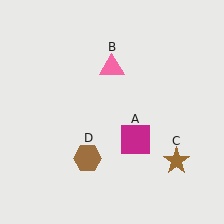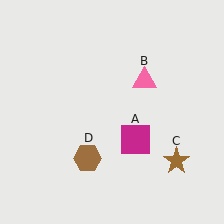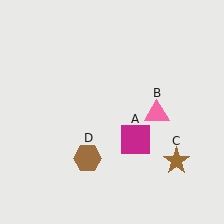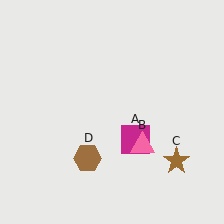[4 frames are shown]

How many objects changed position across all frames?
1 object changed position: pink triangle (object B).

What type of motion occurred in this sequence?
The pink triangle (object B) rotated clockwise around the center of the scene.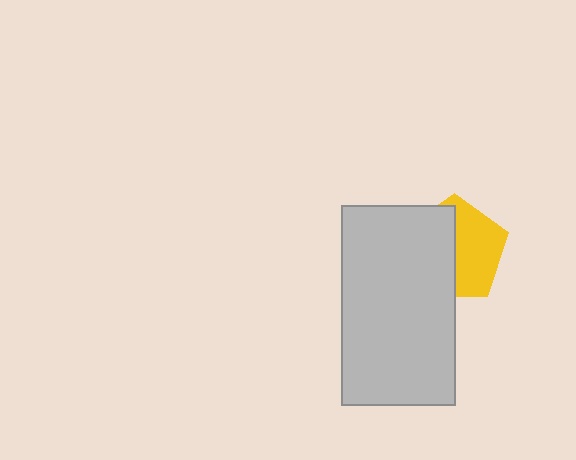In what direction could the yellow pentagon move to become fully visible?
The yellow pentagon could move right. That would shift it out from behind the light gray rectangle entirely.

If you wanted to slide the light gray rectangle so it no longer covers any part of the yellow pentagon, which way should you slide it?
Slide it left — that is the most direct way to separate the two shapes.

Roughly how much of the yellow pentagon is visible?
About half of it is visible (roughly 50%).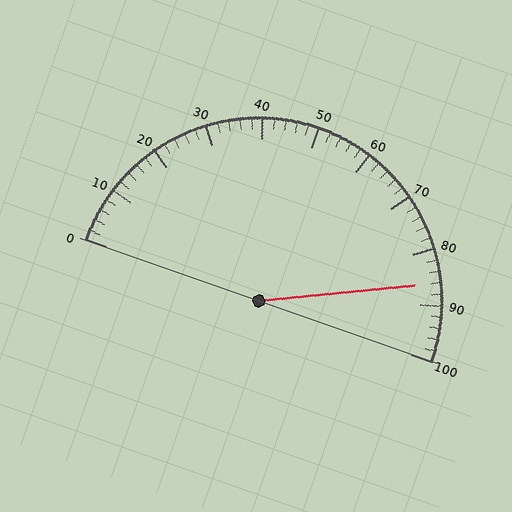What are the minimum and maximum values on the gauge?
The gauge ranges from 0 to 100.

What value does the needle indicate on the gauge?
The needle indicates approximately 86.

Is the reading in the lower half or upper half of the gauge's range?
The reading is in the upper half of the range (0 to 100).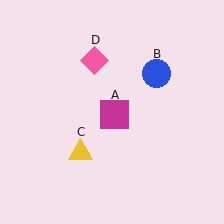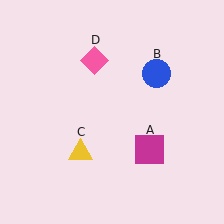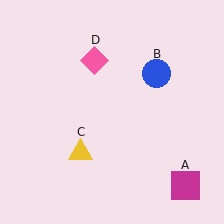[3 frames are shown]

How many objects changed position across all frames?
1 object changed position: magenta square (object A).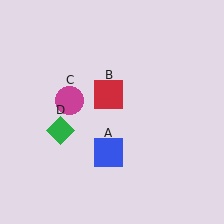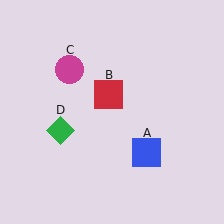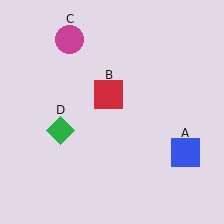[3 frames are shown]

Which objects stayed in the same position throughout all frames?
Red square (object B) and green diamond (object D) remained stationary.